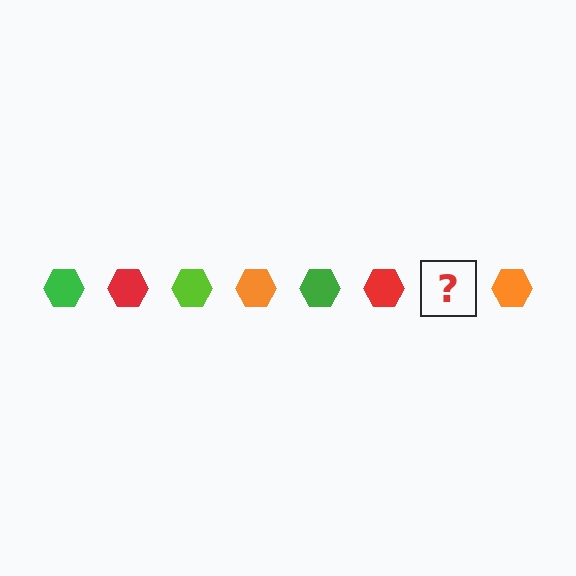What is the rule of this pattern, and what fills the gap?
The rule is that the pattern cycles through green, red, lime, orange hexagons. The gap should be filled with a lime hexagon.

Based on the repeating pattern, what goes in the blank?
The blank should be a lime hexagon.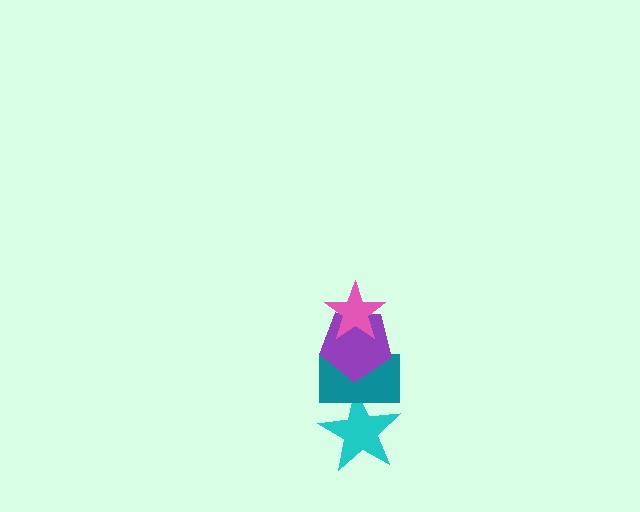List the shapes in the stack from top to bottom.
From top to bottom: the pink star, the purple pentagon, the teal rectangle, the cyan star.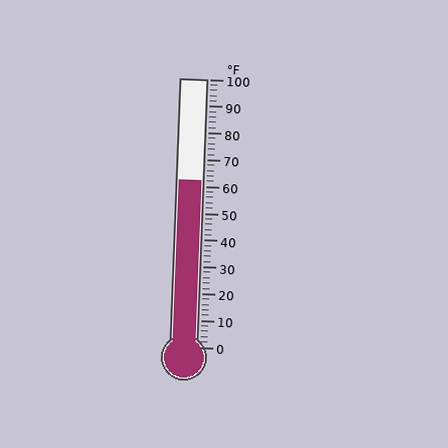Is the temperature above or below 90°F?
The temperature is below 90°F.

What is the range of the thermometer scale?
The thermometer scale ranges from 0°F to 100°F.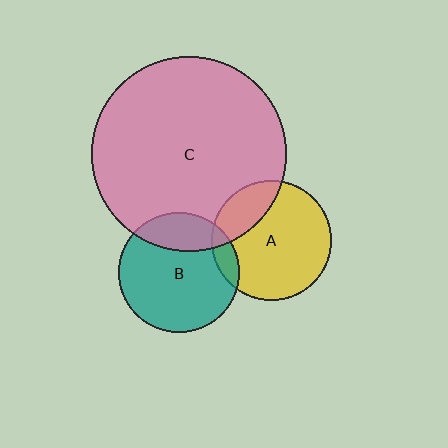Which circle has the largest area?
Circle C (pink).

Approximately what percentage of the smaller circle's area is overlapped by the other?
Approximately 25%.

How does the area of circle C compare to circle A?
Approximately 2.6 times.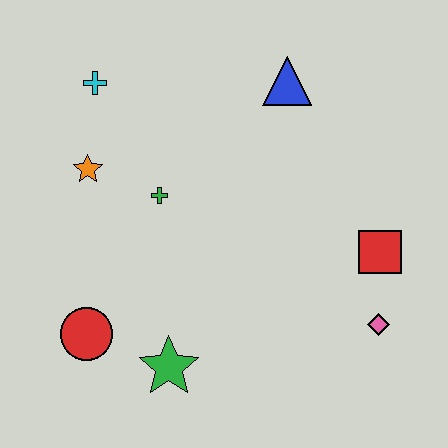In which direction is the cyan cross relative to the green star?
The cyan cross is above the green star.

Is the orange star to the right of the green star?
No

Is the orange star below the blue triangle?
Yes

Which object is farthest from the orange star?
The pink diamond is farthest from the orange star.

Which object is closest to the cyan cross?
The orange star is closest to the cyan cross.